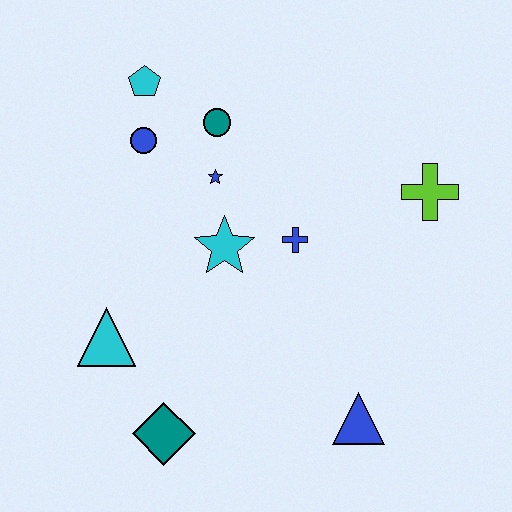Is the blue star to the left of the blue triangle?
Yes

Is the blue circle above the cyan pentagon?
No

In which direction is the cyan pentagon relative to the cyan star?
The cyan pentagon is above the cyan star.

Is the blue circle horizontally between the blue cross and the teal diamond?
No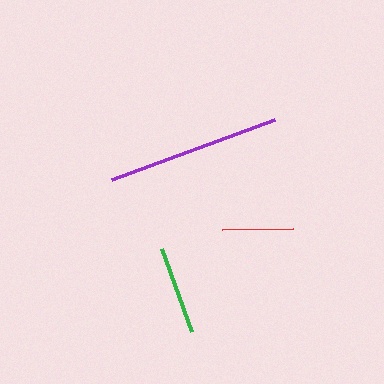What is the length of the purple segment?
The purple segment is approximately 174 pixels long.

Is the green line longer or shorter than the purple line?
The purple line is longer than the green line.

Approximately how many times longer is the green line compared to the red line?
The green line is approximately 1.2 times the length of the red line.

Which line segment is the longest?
The purple line is the longest at approximately 174 pixels.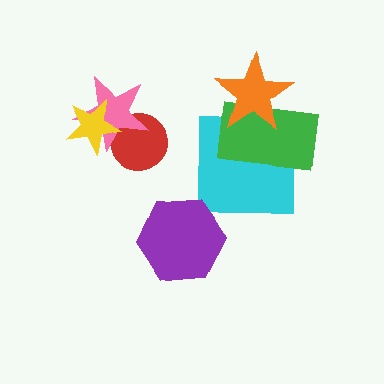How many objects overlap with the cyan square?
2 objects overlap with the cyan square.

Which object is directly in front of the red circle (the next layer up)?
The pink star is directly in front of the red circle.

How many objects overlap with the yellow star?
2 objects overlap with the yellow star.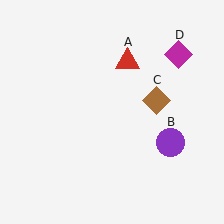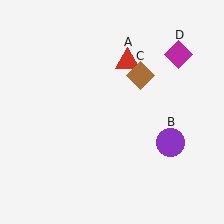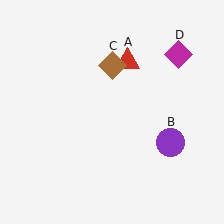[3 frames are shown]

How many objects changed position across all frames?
1 object changed position: brown diamond (object C).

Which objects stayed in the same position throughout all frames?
Red triangle (object A) and purple circle (object B) and magenta diamond (object D) remained stationary.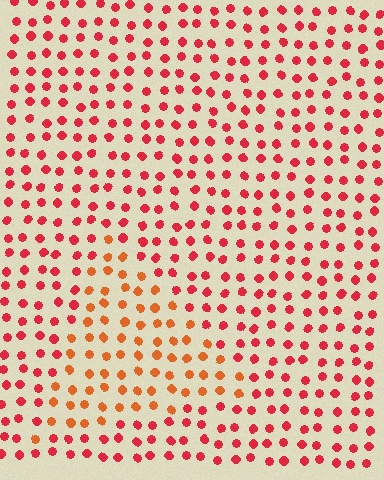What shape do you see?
I see a triangle.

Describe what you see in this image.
The image is filled with small red elements in a uniform arrangement. A triangle-shaped region is visible where the elements are tinted to a slightly different hue, forming a subtle color boundary.